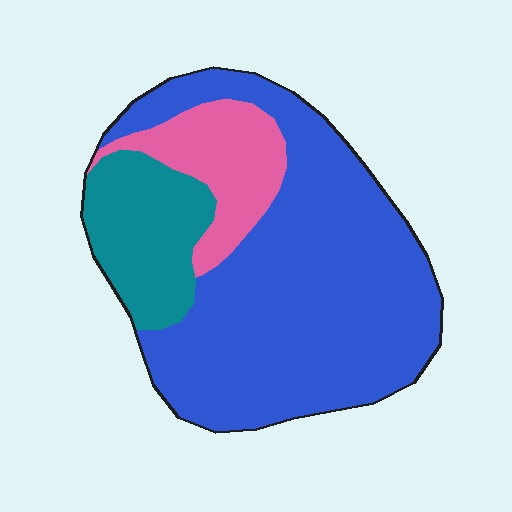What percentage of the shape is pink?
Pink takes up less than a quarter of the shape.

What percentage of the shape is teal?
Teal takes up about one sixth (1/6) of the shape.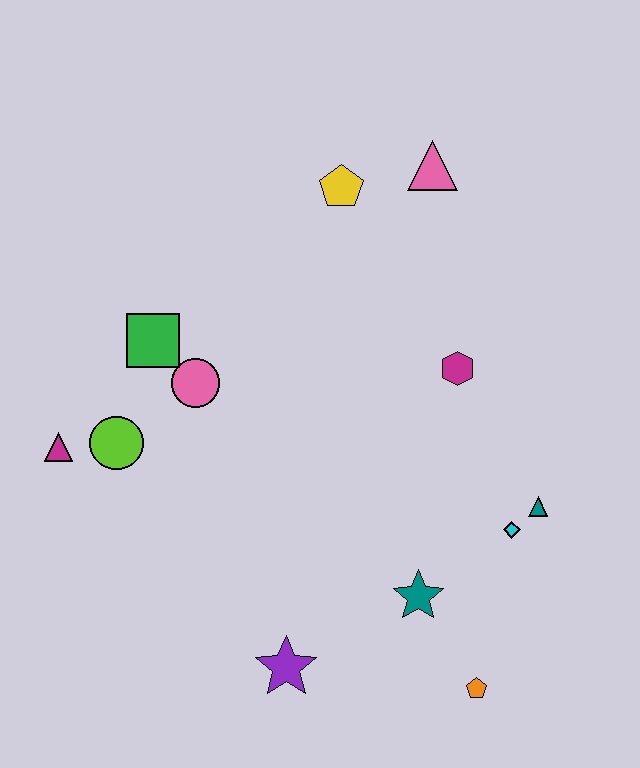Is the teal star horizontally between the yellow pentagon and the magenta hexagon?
Yes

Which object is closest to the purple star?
The teal star is closest to the purple star.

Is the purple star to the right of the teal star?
No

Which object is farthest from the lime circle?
The orange pentagon is farthest from the lime circle.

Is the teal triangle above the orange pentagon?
Yes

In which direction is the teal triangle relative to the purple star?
The teal triangle is to the right of the purple star.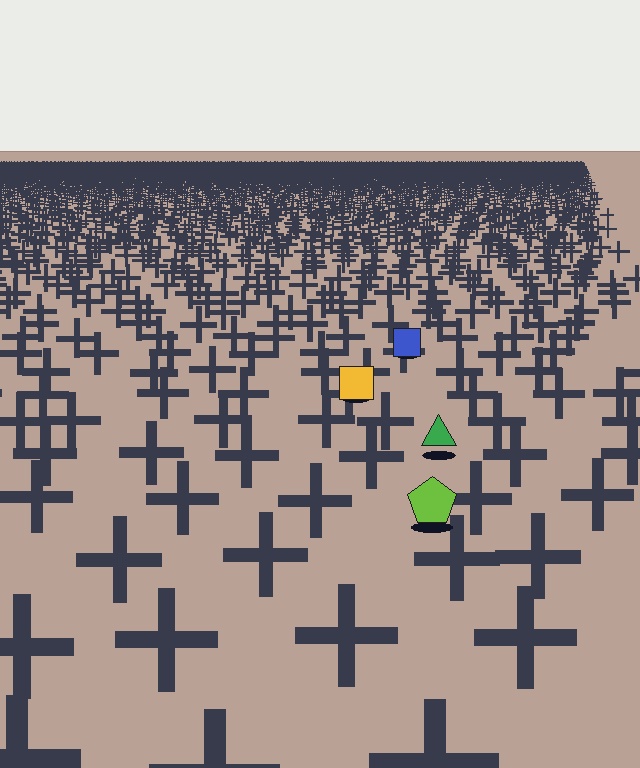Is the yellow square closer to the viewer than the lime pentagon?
No. The lime pentagon is closer — you can tell from the texture gradient: the ground texture is coarser near it.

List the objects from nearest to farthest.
From nearest to farthest: the lime pentagon, the green triangle, the yellow square, the blue square.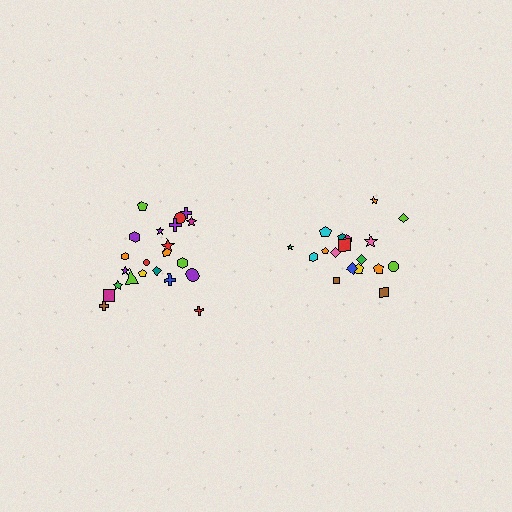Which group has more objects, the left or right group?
The left group.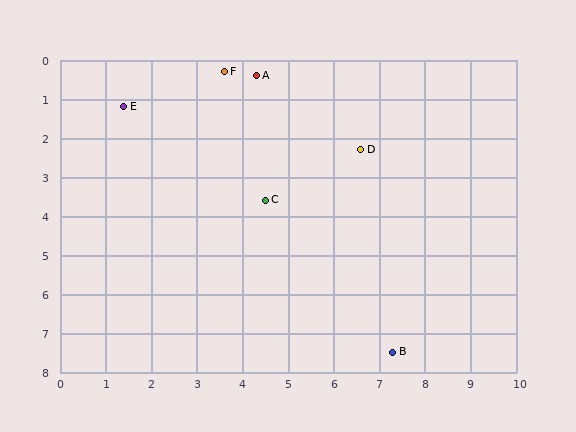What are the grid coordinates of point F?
Point F is at approximately (3.6, 0.3).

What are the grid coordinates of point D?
Point D is at approximately (6.6, 2.3).